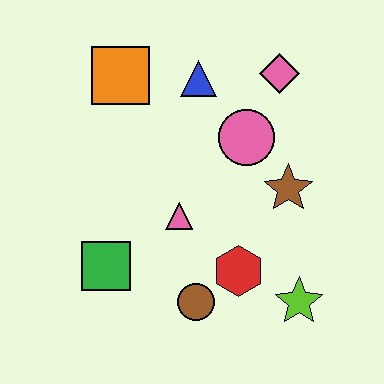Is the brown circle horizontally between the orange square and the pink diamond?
Yes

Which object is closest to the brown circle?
The red hexagon is closest to the brown circle.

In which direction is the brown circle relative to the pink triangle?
The brown circle is below the pink triangle.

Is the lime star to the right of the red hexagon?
Yes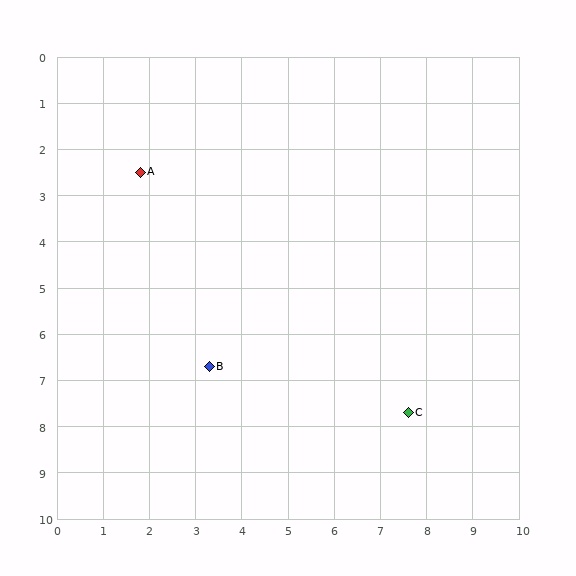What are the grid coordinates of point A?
Point A is at approximately (1.8, 2.5).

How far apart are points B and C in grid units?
Points B and C are about 4.4 grid units apart.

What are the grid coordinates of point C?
Point C is at approximately (7.6, 7.7).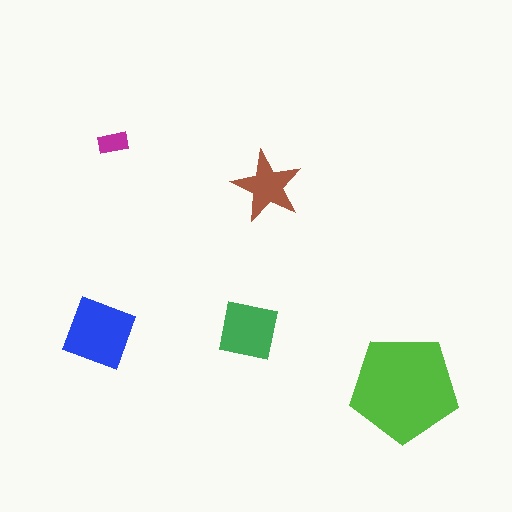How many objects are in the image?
There are 5 objects in the image.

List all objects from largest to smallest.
The lime pentagon, the blue diamond, the green square, the brown star, the magenta rectangle.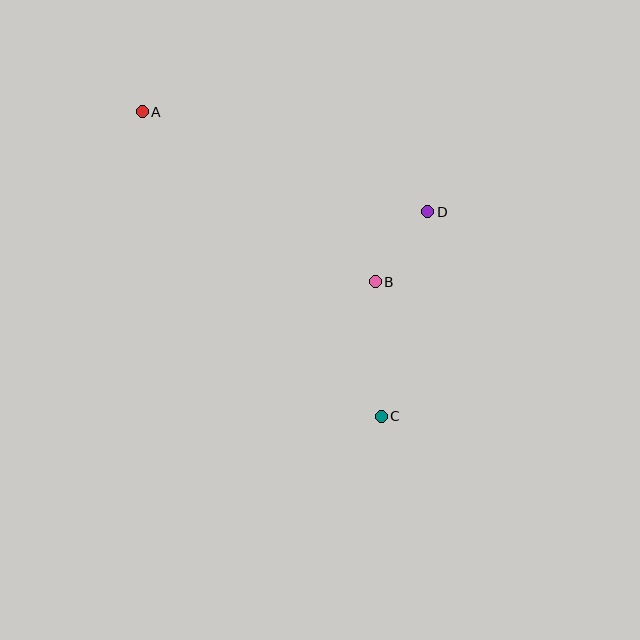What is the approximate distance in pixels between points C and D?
The distance between C and D is approximately 210 pixels.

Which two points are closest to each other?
Points B and D are closest to each other.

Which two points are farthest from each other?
Points A and C are farthest from each other.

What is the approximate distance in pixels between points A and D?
The distance between A and D is approximately 303 pixels.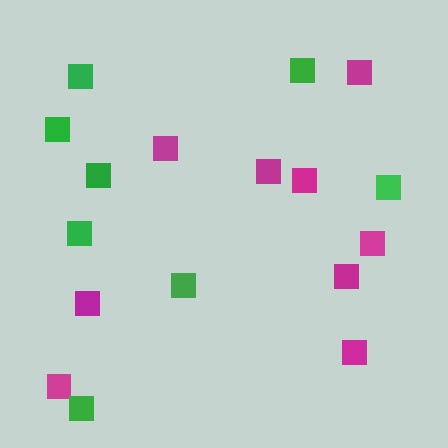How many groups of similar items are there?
There are 2 groups: one group of magenta squares (9) and one group of green squares (8).